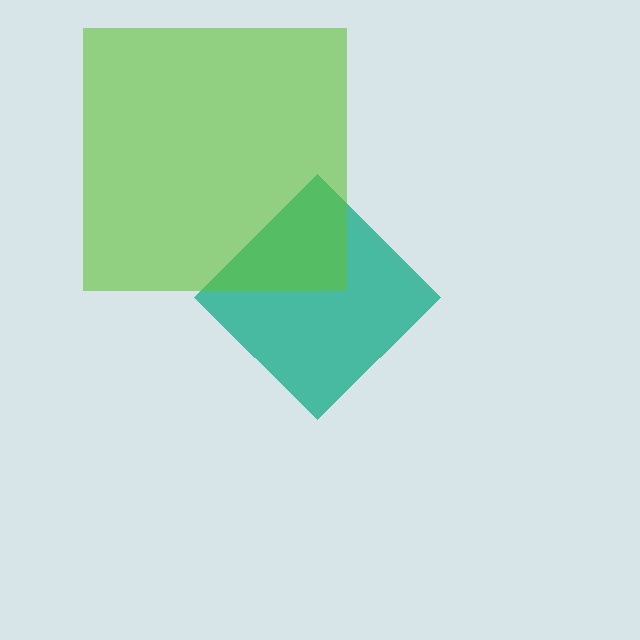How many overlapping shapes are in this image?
There are 2 overlapping shapes in the image.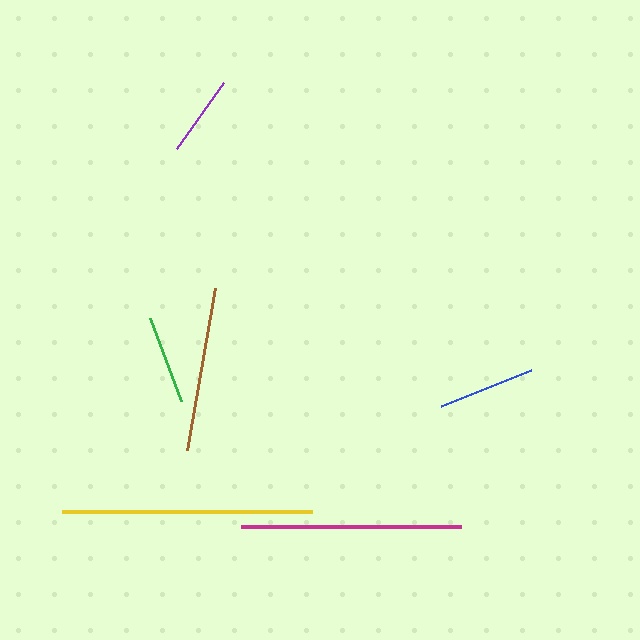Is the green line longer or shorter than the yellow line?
The yellow line is longer than the green line.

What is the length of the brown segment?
The brown segment is approximately 164 pixels long.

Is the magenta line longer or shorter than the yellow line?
The yellow line is longer than the magenta line.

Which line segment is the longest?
The yellow line is the longest at approximately 250 pixels.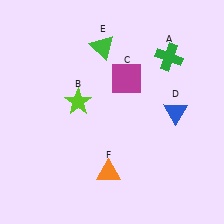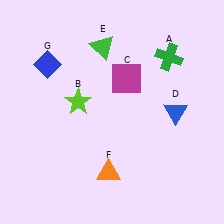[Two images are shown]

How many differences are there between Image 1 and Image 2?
There is 1 difference between the two images.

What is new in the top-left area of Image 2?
A blue diamond (G) was added in the top-left area of Image 2.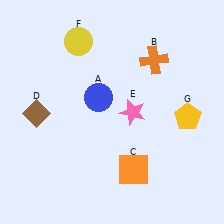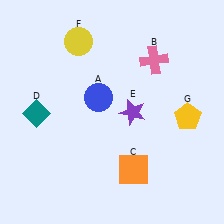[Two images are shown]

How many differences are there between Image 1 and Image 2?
There are 3 differences between the two images.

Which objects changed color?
B changed from orange to pink. D changed from brown to teal. E changed from pink to purple.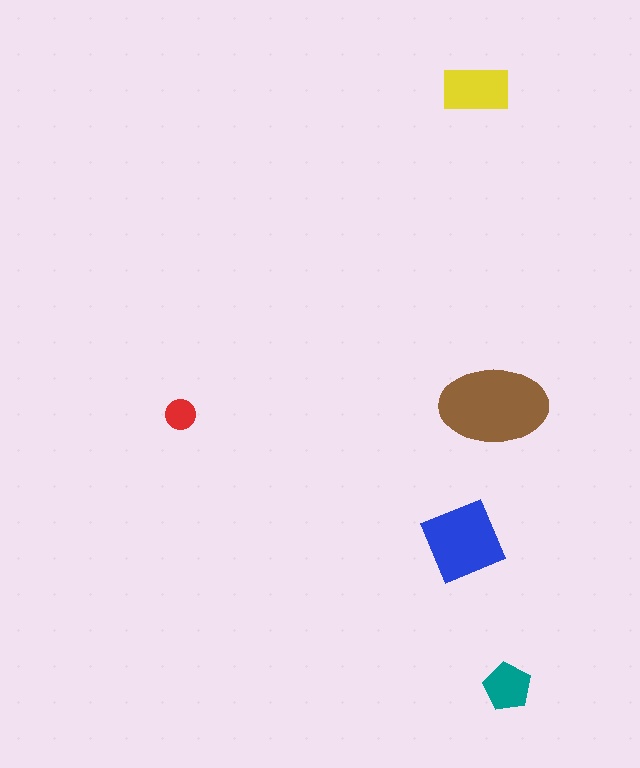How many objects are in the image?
There are 5 objects in the image.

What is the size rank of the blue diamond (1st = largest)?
2nd.